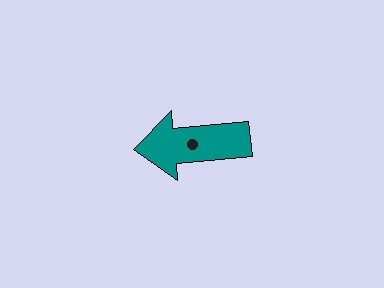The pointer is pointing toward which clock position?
Roughly 9 o'clock.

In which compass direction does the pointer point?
West.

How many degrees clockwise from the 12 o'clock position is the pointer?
Approximately 265 degrees.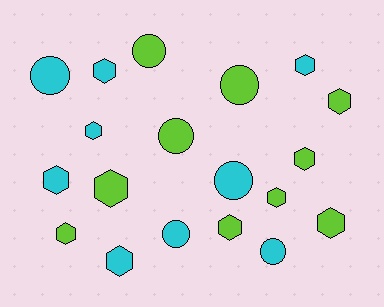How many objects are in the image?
There are 19 objects.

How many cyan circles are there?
There are 4 cyan circles.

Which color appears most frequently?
Lime, with 10 objects.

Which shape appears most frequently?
Hexagon, with 12 objects.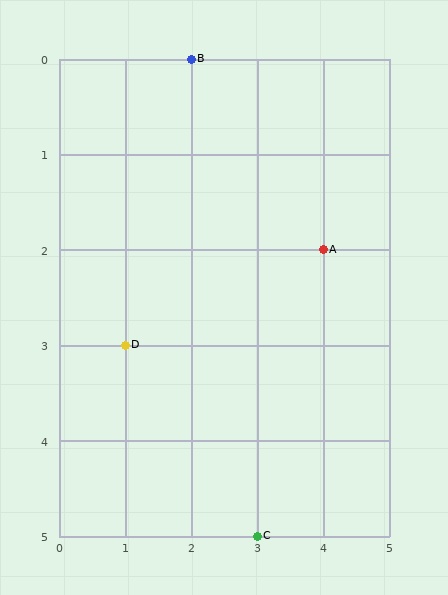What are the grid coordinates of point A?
Point A is at grid coordinates (4, 2).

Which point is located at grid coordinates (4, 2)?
Point A is at (4, 2).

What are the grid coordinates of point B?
Point B is at grid coordinates (2, 0).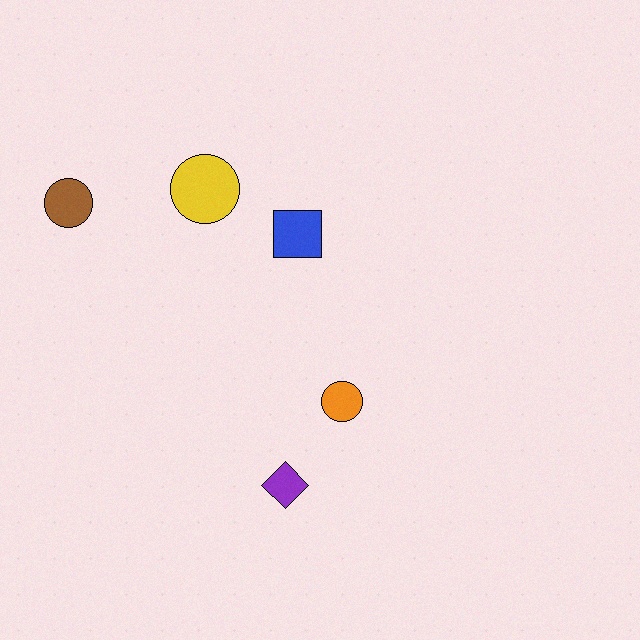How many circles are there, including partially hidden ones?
There are 3 circles.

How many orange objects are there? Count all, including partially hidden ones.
There is 1 orange object.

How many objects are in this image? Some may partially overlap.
There are 5 objects.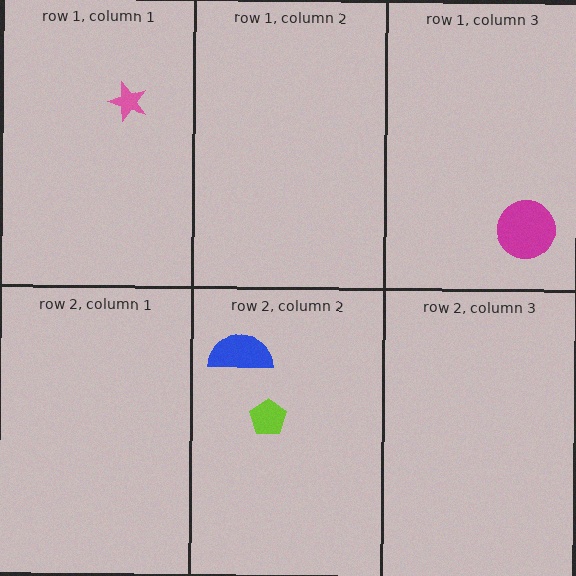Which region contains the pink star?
The row 1, column 1 region.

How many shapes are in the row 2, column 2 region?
2.